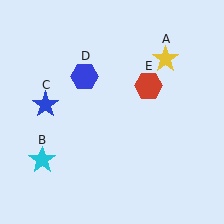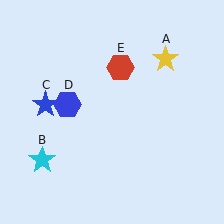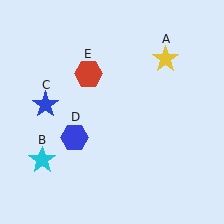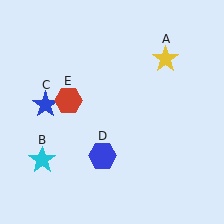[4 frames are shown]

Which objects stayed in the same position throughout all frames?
Yellow star (object A) and cyan star (object B) and blue star (object C) remained stationary.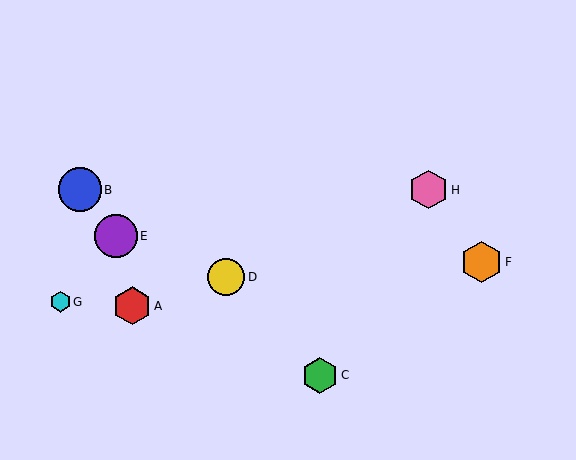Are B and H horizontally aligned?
Yes, both are at y≈190.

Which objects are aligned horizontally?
Objects B, H are aligned horizontally.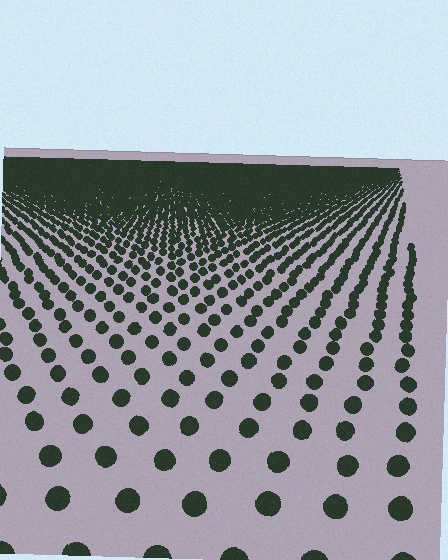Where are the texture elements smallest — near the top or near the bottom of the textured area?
Near the top.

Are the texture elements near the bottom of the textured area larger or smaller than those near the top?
Larger. Near the bottom, elements are closer to the viewer and appear at a bigger on-screen size.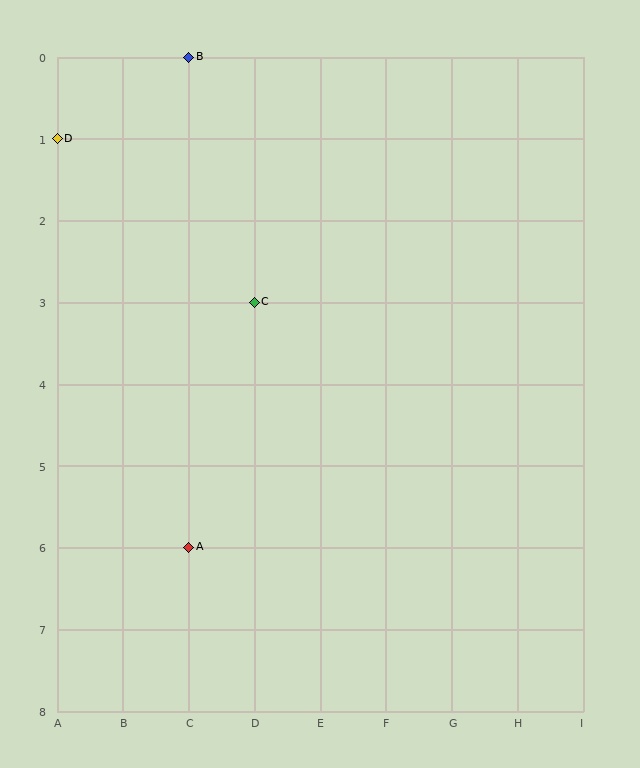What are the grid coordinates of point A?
Point A is at grid coordinates (C, 6).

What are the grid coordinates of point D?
Point D is at grid coordinates (A, 1).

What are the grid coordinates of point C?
Point C is at grid coordinates (D, 3).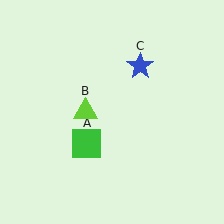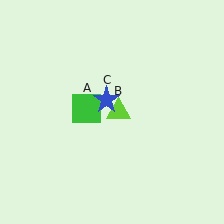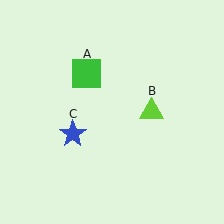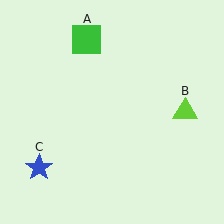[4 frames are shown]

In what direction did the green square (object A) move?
The green square (object A) moved up.